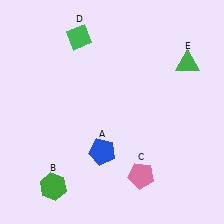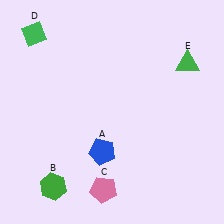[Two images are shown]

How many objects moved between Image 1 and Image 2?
2 objects moved between the two images.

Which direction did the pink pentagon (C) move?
The pink pentagon (C) moved left.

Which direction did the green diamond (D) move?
The green diamond (D) moved left.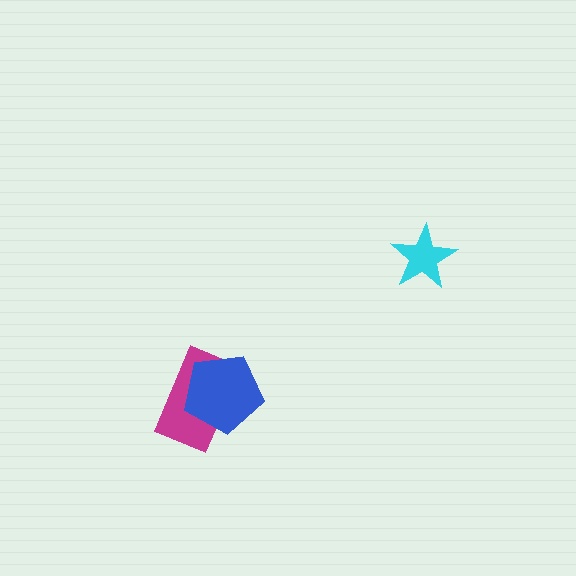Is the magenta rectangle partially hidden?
Yes, it is partially covered by another shape.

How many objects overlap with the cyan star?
0 objects overlap with the cyan star.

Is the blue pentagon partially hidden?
No, no other shape covers it.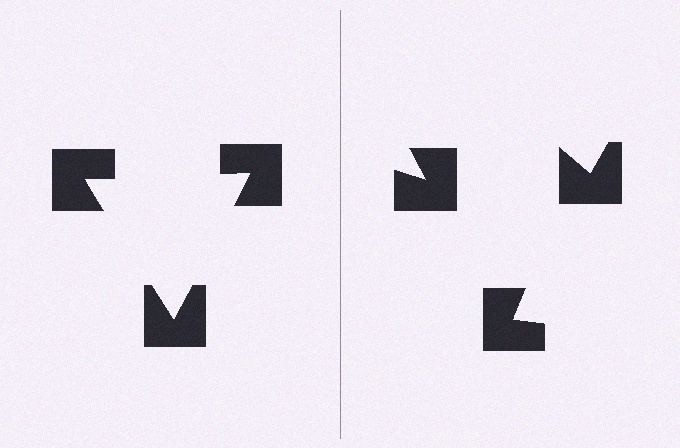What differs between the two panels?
The notched squares are positioned identically on both sides; only the wedge orientations differ. On the left they align to a triangle; on the right they are misaligned.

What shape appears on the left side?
An illusory triangle.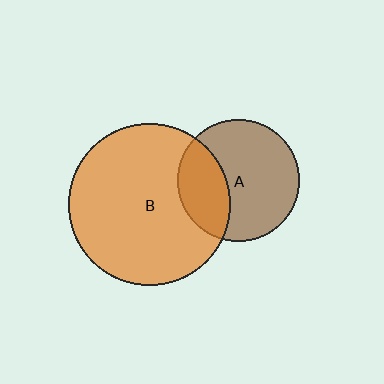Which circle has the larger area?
Circle B (orange).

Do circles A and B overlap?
Yes.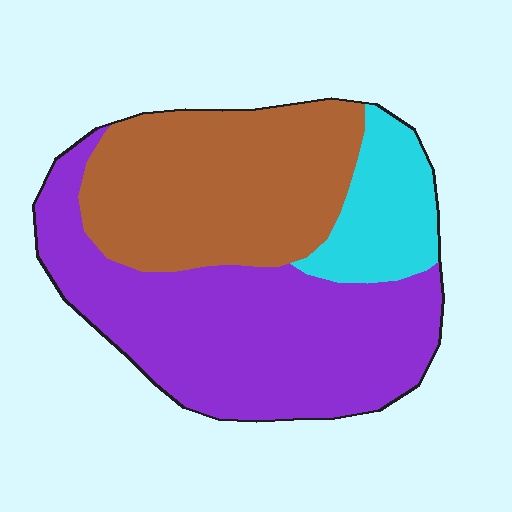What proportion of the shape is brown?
Brown takes up between a third and a half of the shape.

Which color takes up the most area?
Purple, at roughly 50%.